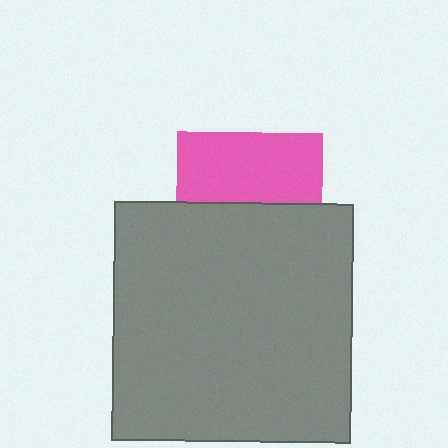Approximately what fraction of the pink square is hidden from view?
Roughly 52% of the pink square is hidden behind the gray square.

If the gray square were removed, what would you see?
You would see the complete pink square.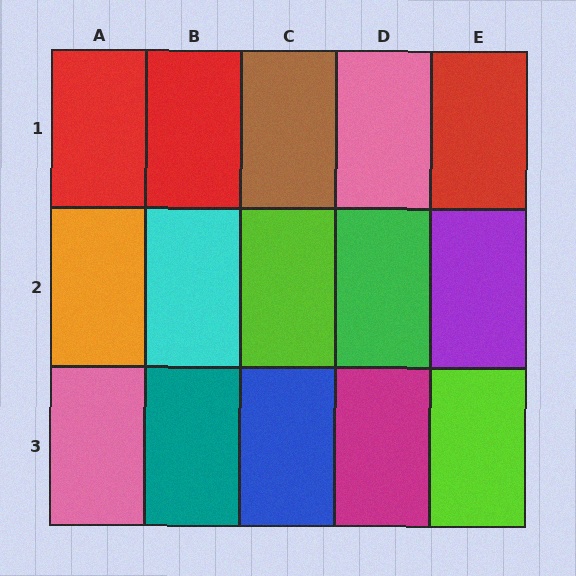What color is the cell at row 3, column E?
Lime.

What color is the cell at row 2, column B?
Cyan.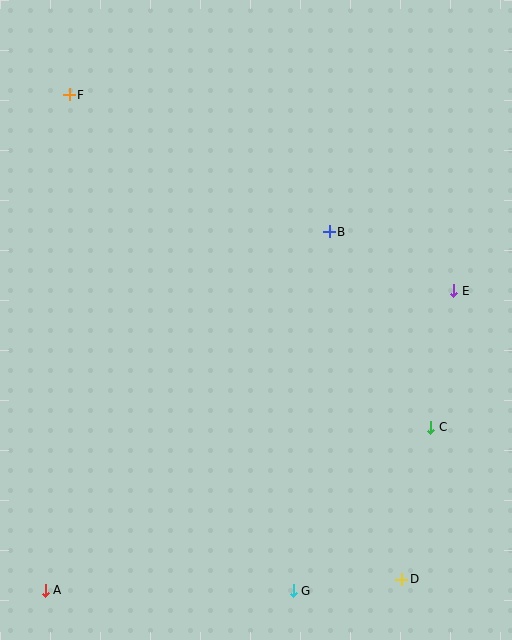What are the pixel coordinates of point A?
Point A is at (45, 590).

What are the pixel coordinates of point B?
Point B is at (329, 232).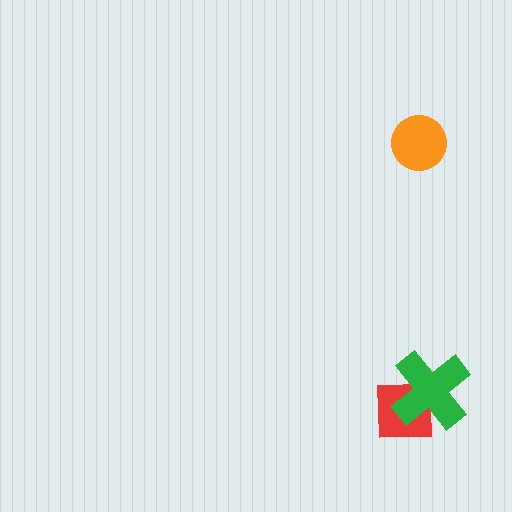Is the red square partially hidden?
Yes, it is partially covered by another shape.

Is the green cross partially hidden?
No, no other shape covers it.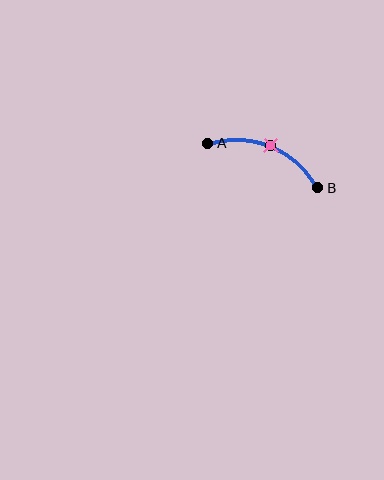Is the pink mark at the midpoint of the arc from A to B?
Yes. The pink mark lies on the arc at equal arc-length from both A and B — it is the arc midpoint.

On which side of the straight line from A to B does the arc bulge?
The arc bulges above the straight line connecting A and B.